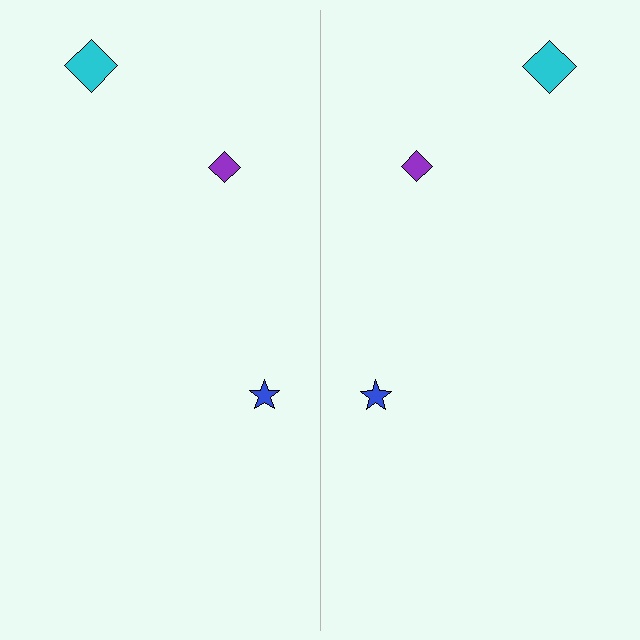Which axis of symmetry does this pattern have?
The pattern has a vertical axis of symmetry running through the center of the image.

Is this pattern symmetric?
Yes, this pattern has bilateral (reflection) symmetry.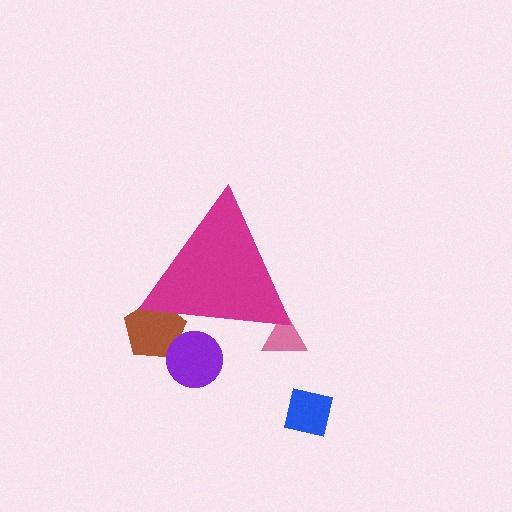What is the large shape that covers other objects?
A magenta triangle.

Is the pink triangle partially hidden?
Yes, the pink triangle is partially hidden behind the magenta triangle.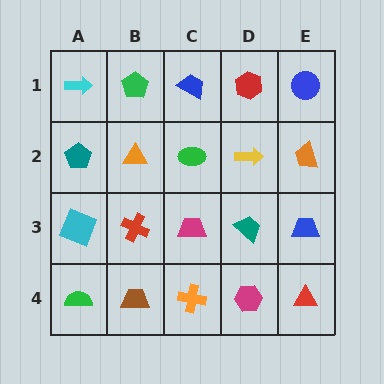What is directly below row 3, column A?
A green semicircle.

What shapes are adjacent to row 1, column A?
A teal pentagon (row 2, column A), a green pentagon (row 1, column B).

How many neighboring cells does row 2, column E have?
3.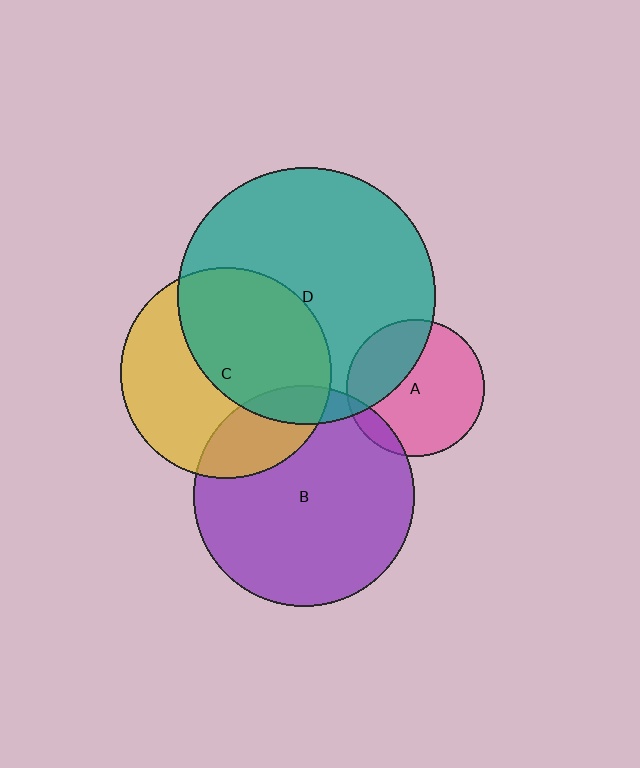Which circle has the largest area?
Circle D (teal).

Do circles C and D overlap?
Yes.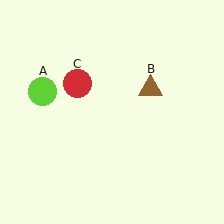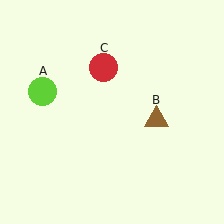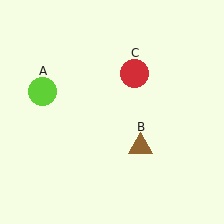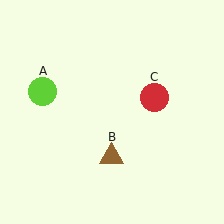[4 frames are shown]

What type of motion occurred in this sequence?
The brown triangle (object B), red circle (object C) rotated clockwise around the center of the scene.